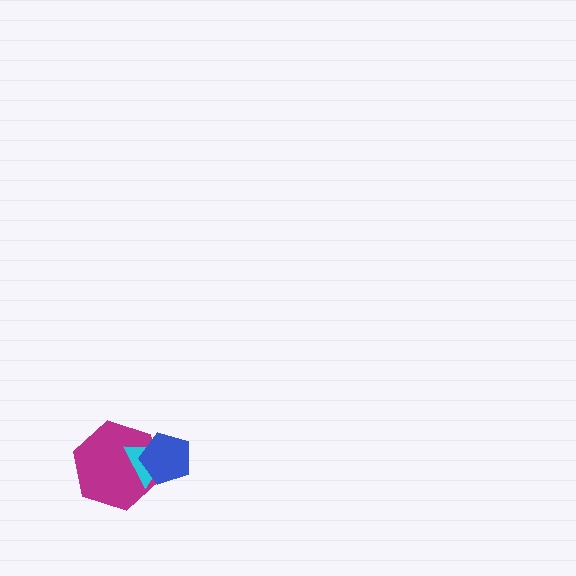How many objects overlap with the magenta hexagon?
2 objects overlap with the magenta hexagon.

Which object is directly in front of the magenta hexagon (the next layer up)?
The cyan triangle is directly in front of the magenta hexagon.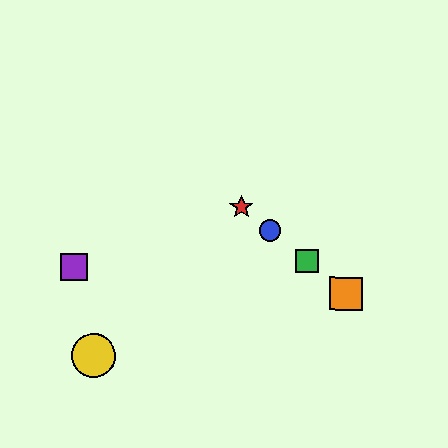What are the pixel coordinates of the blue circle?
The blue circle is at (270, 231).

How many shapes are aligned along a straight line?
4 shapes (the red star, the blue circle, the green square, the orange square) are aligned along a straight line.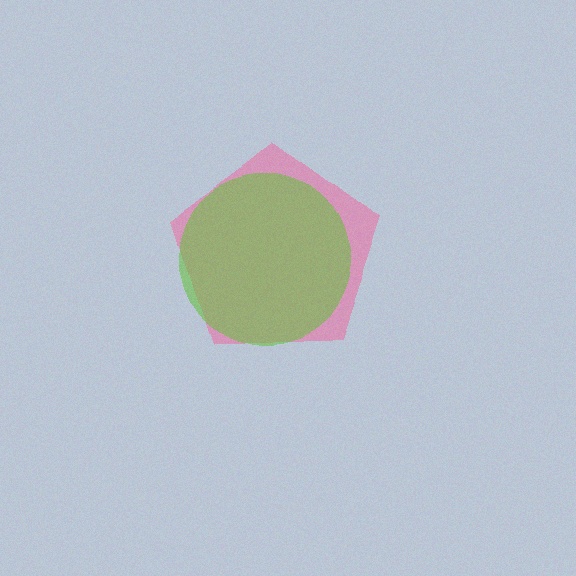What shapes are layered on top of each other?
The layered shapes are: a pink pentagon, a lime circle.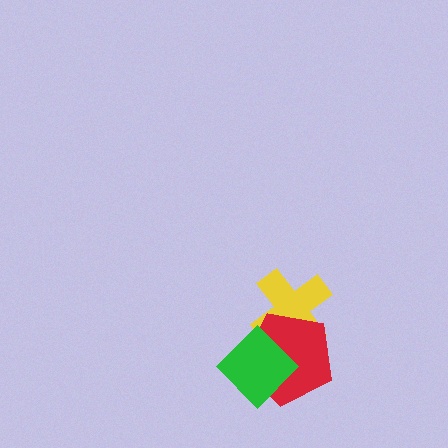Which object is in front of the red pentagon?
The green diamond is in front of the red pentagon.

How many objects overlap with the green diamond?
2 objects overlap with the green diamond.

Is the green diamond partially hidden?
No, no other shape covers it.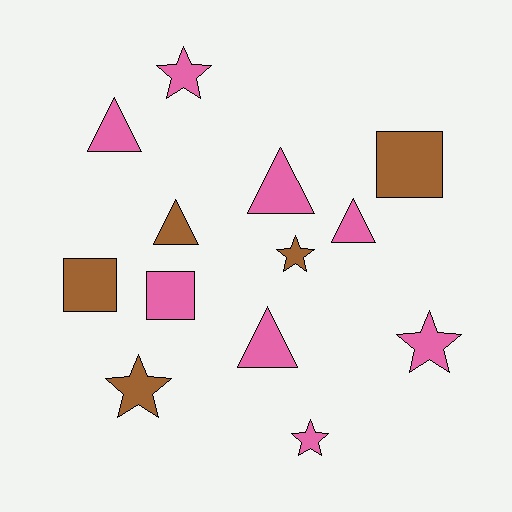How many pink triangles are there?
There are 4 pink triangles.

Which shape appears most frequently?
Star, with 5 objects.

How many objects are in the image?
There are 13 objects.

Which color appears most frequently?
Pink, with 8 objects.